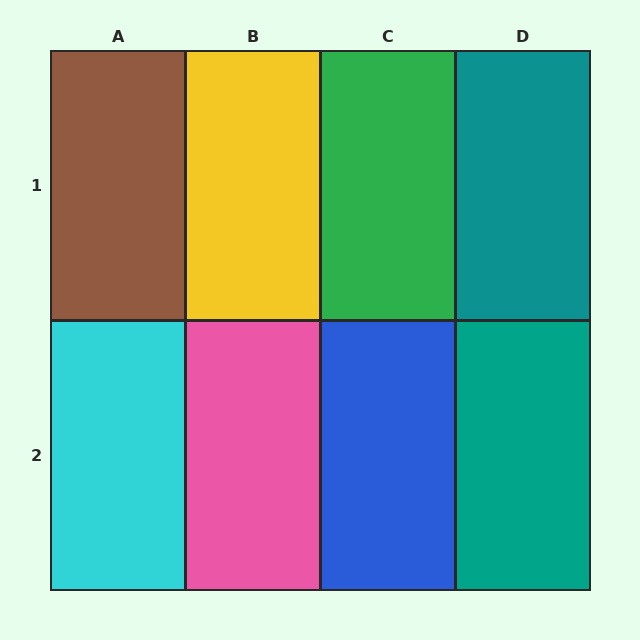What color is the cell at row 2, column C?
Blue.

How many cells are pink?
1 cell is pink.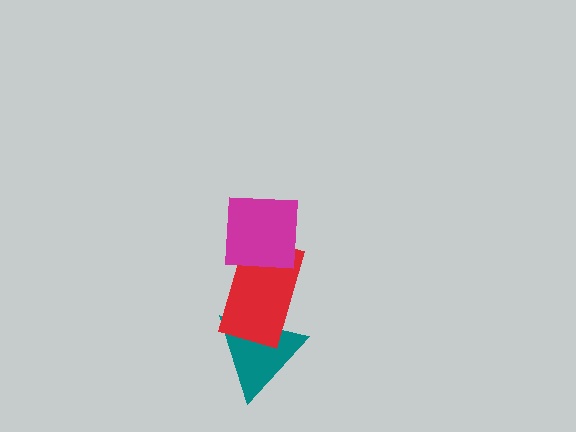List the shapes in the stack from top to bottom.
From top to bottom: the magenta square, the red rectangle, the teal triangle.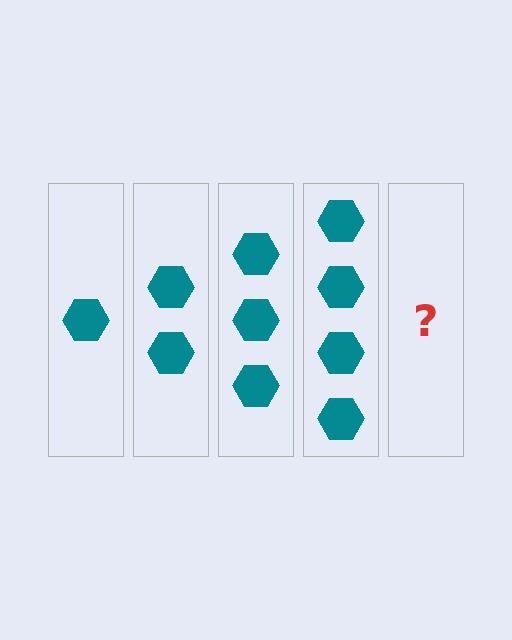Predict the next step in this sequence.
The next step is 5 hexagons.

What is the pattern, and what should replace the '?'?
The pattern is that each step adds one more hexagon. The '?' should be 5 hexagons.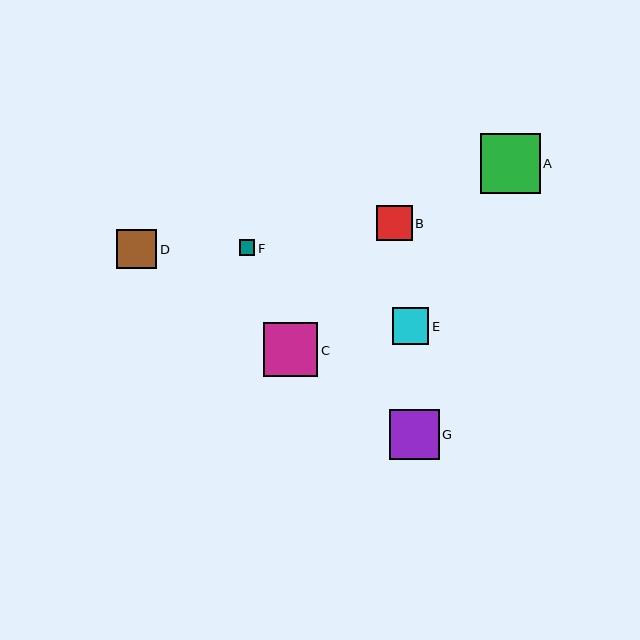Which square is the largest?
Square A is the largest with a size of approximately 60 pixels.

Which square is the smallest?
Square F is the smallest with a size of approximately 15 pixels.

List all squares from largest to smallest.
From largest to smallest: A, C, G, D, E, B, F.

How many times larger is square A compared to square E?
Square A is approximately 1.6 times the size of square E.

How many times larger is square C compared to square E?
Square C is approximately 1.5 times the size of square E.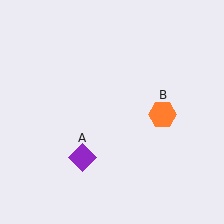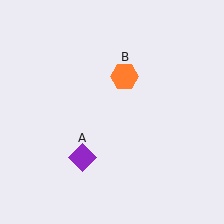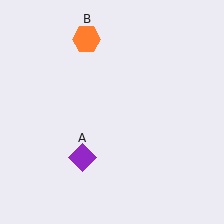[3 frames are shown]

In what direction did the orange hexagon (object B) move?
The orange hexagon (object B) moved up and to the left.